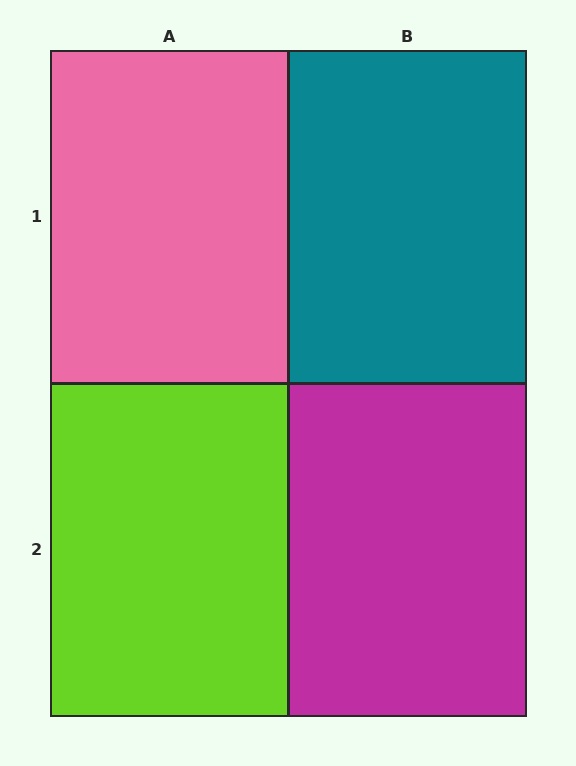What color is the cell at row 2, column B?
Magenta.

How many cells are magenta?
1 cell is magenta.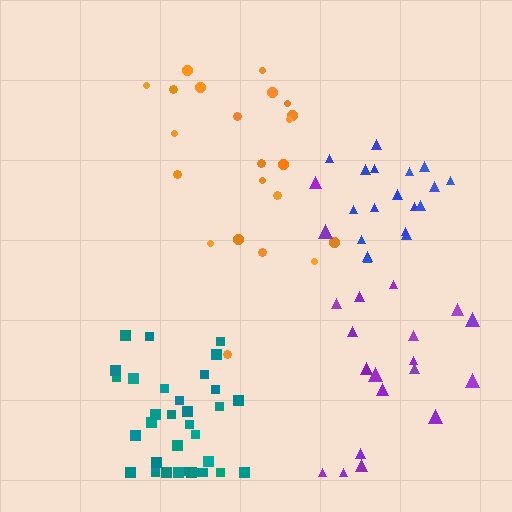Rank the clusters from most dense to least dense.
blue, teal, orange, purple.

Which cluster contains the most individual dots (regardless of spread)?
Teal (35).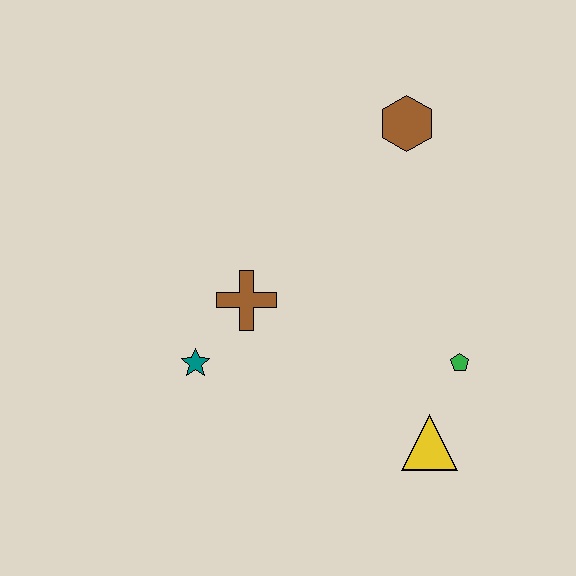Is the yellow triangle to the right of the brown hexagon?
Yes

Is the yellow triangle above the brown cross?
No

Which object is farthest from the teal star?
The brown hexagon is farthest from the teal star.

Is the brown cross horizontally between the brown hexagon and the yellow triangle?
No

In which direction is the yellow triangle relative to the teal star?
The yellow triangle is to the right of the teal star.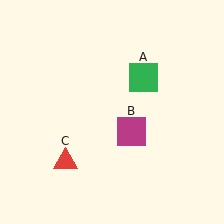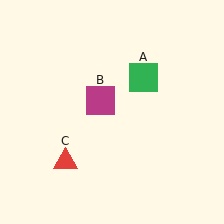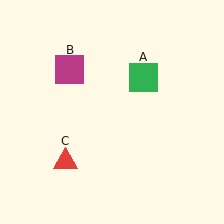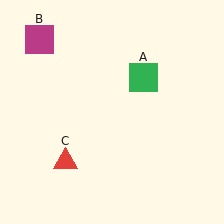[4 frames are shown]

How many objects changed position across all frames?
1 object changed position: magenta square (object B).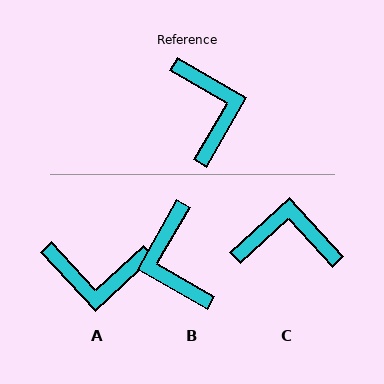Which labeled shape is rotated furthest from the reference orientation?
B, about 180 degrees away.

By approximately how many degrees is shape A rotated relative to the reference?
Approximately 107 degrees clockwise.